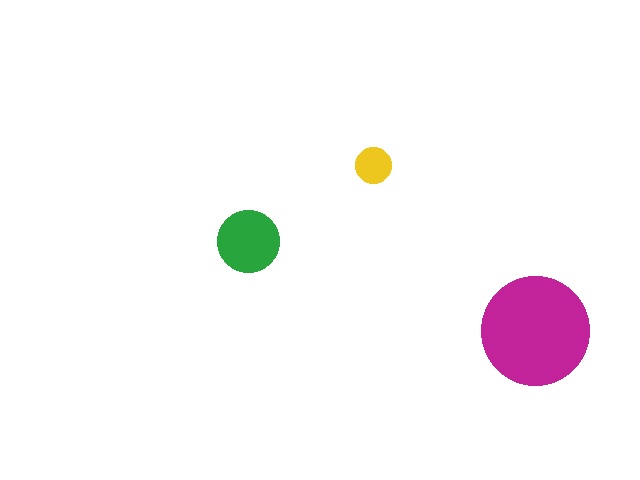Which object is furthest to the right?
The magenta circle is rightmost.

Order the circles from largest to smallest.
the magenta one, the green one, the yellow one.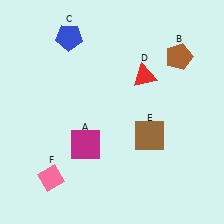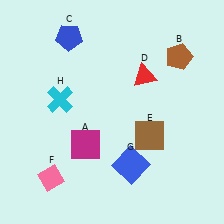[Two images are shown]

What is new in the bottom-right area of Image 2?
A blue square (G) was added in the bottom-right area of Image 2.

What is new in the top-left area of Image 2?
A cyan cross (H) was added in the top-left area of Image 2.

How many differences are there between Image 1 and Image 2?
There are 2 differences between the two images.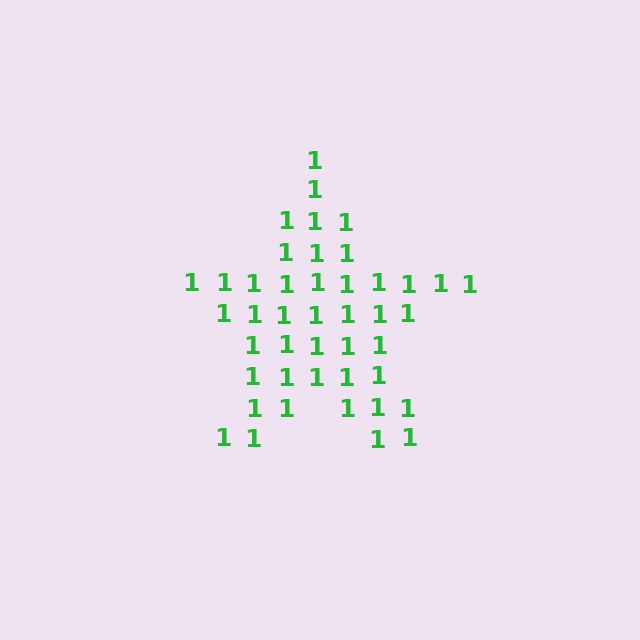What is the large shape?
The large shape is a star.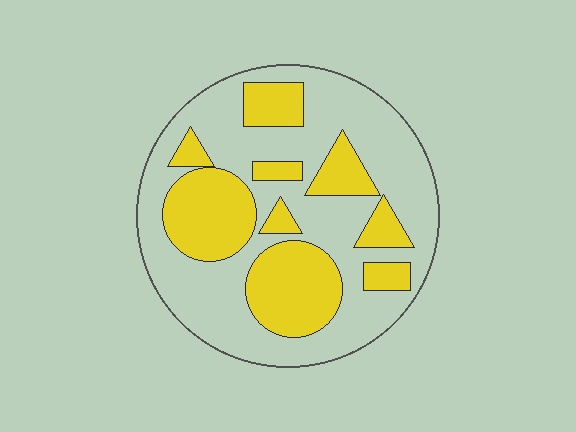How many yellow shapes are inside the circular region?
9.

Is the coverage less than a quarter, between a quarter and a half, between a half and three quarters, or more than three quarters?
Between a quarter and a half.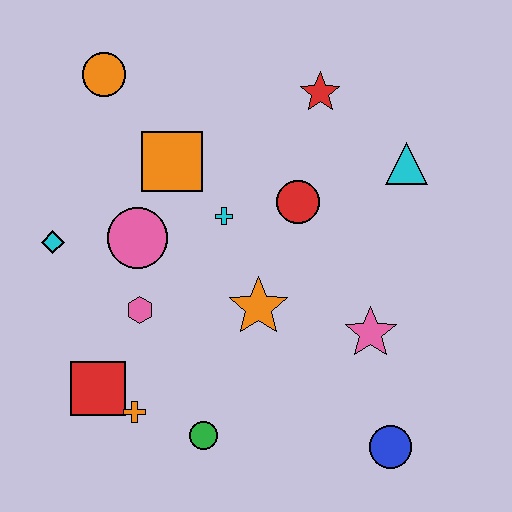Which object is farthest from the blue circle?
The orange circle is farthest from the blue circle.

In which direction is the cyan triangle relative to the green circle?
The cyan triangle is above the green circle.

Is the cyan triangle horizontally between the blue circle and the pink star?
No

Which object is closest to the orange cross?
The red square is closest to the orange cross.